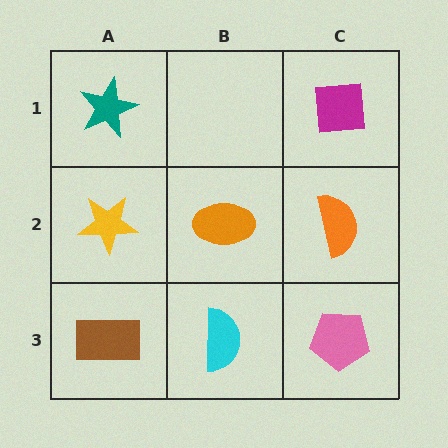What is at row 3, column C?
A pink pentagon.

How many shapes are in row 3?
3 shapes.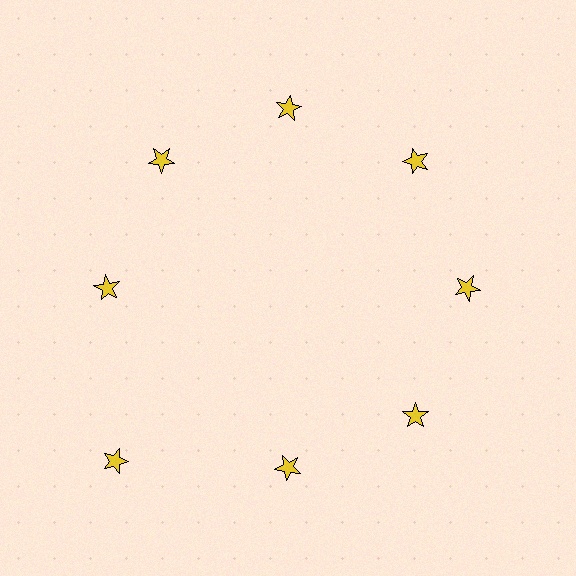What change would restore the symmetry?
The symmetry would be restored by moving it inward, back onto the ring so that all 8 stars sit at equal angles and equal distance from the center.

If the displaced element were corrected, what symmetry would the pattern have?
It would have 8-fold rotational symmetry — the pattern would map onto itself every 45 degrees.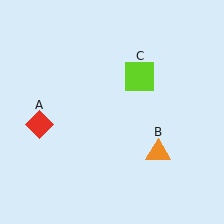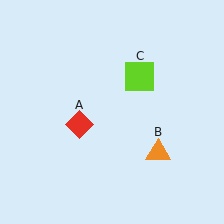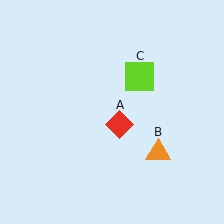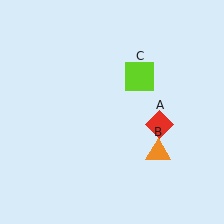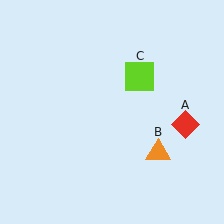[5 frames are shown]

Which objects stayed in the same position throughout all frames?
Orange triangle (object B) and lime square (object C) remained stationary.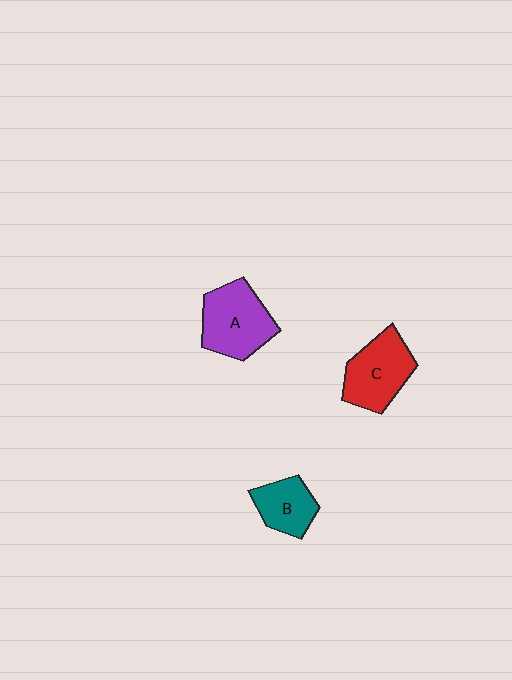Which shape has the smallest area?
Shape B (teal).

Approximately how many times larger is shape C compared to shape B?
Approximately 1.4 times.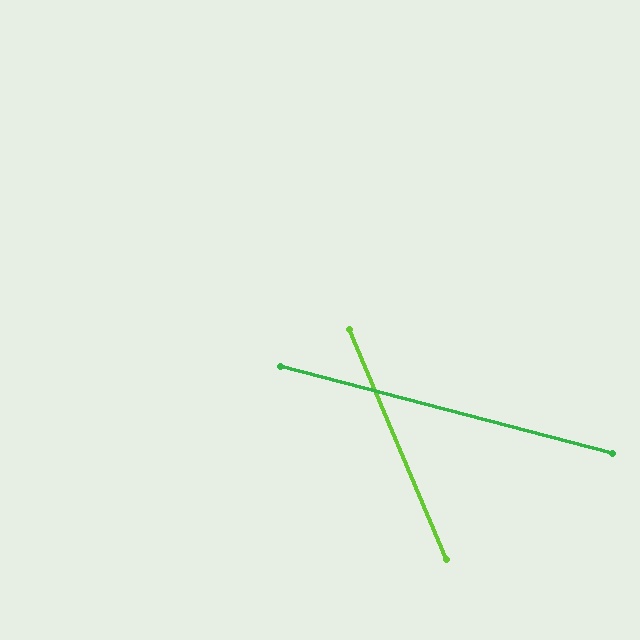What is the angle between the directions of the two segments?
Approximately 53 degrees.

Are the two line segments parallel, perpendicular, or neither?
Neither parallel nor perpendicular — they differ by about 53°.